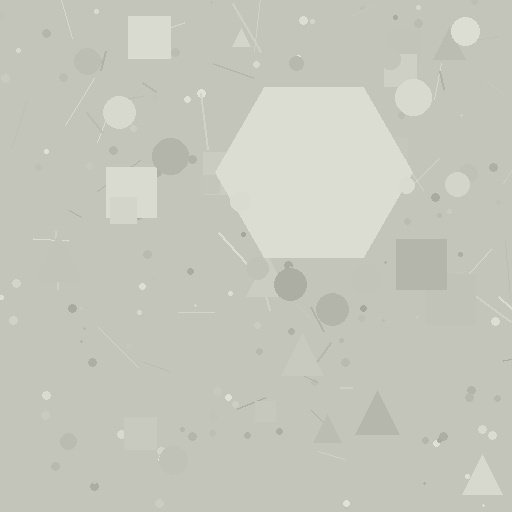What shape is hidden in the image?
A hexagon is hidden in the image.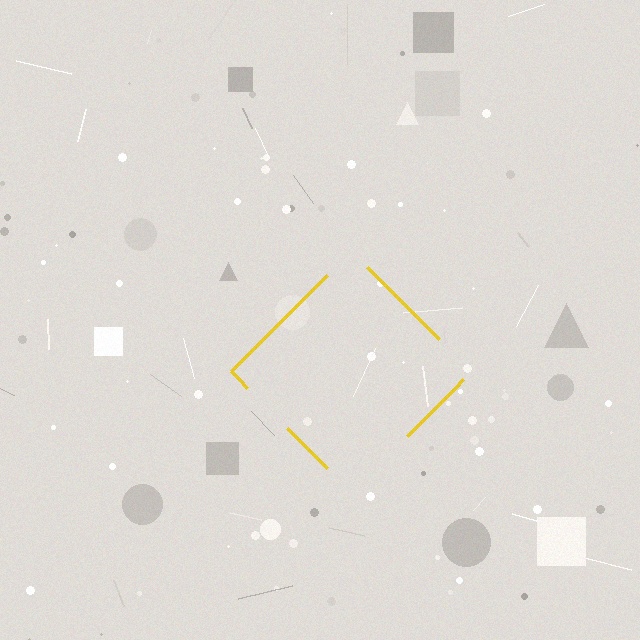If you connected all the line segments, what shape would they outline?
They would outline a diamond.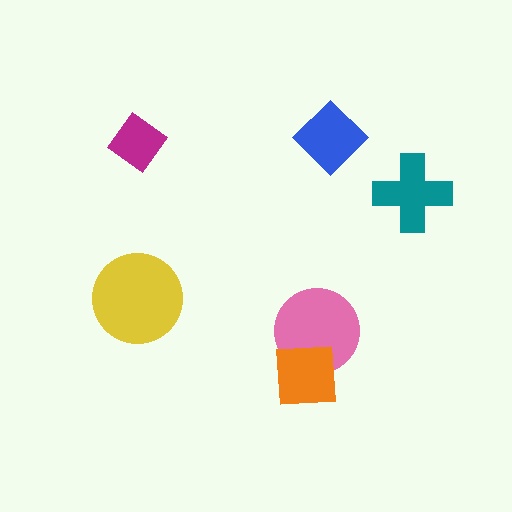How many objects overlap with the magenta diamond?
0 objects overlap with the magenta diamond.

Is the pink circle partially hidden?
Yes, it is partially covered by another shape.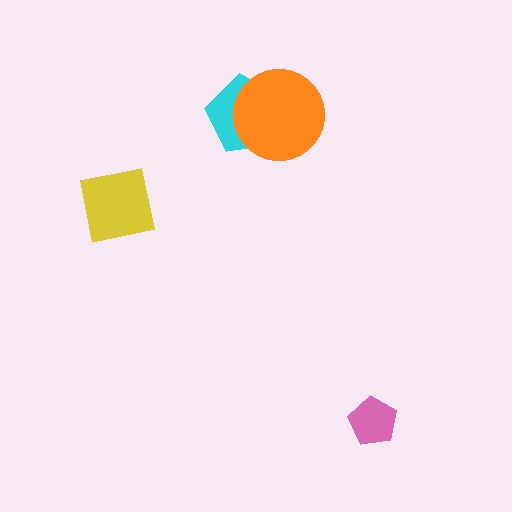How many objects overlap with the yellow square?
0 objects overlap with the yellow square.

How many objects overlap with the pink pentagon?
0 objects overlap with the pink pentagon.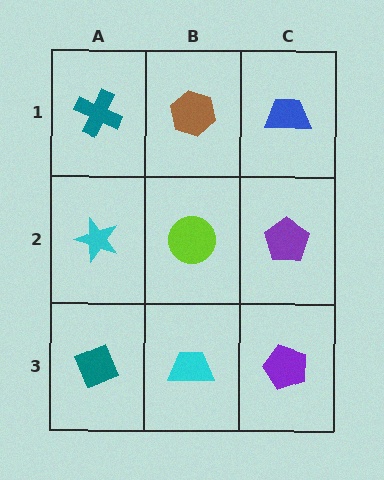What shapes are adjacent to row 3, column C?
A purple pentagon (row 2, column C), a cyan trapezoid (row 3, column B).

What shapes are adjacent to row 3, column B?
A lime circle (row 2, column B), a teal diamond (row 3, column A), a purple pentagon (row 3, column C).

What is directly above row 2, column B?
A brown hexagon.